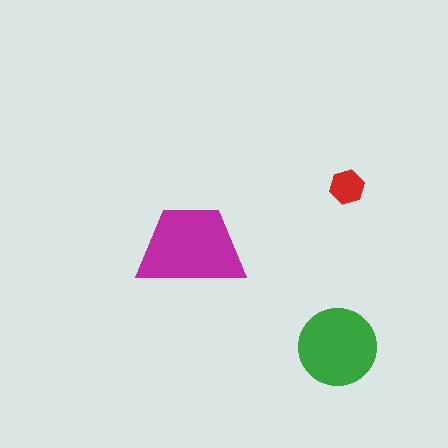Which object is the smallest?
The red hexagon.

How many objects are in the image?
There are 3 objects in the image.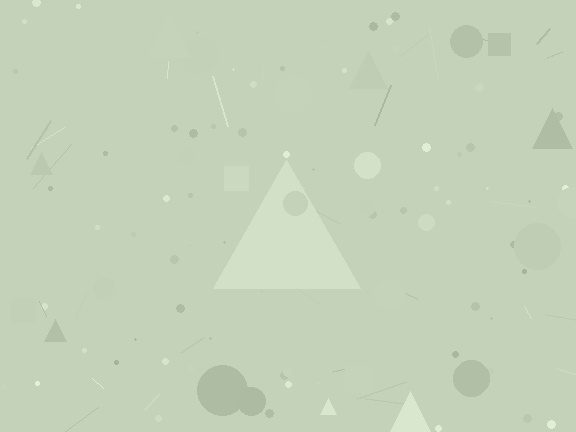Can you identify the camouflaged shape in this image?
The camouflaged shape is a triangle.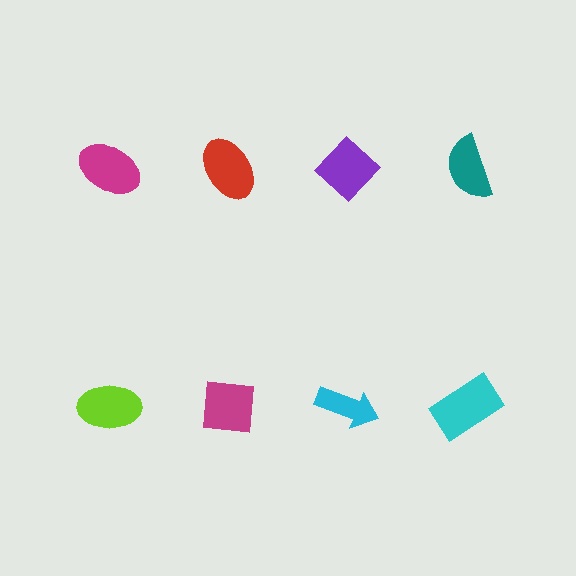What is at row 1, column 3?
A purple diamond.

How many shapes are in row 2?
4 shapes.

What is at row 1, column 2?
A red ellipse.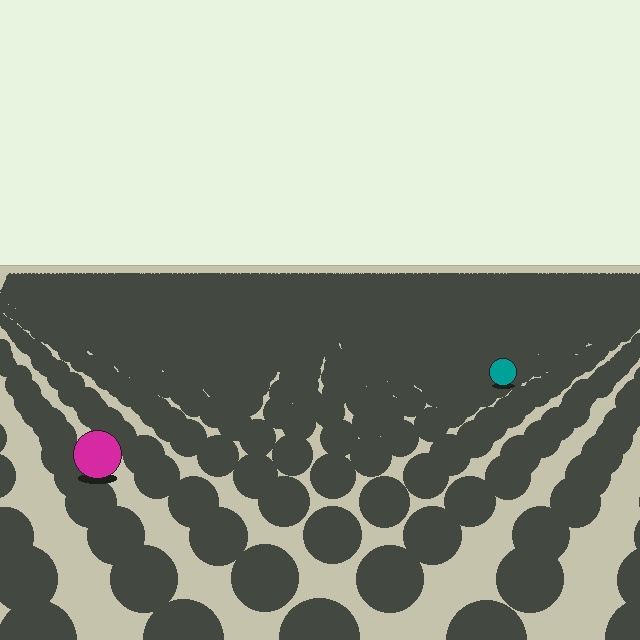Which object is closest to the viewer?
The magenta circle is closest. The texture marks near it are larger and more spread out.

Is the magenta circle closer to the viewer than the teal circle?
Yes. The magenta circle is closer — you can tell from the texture gradient: the ground texture is coarser near it.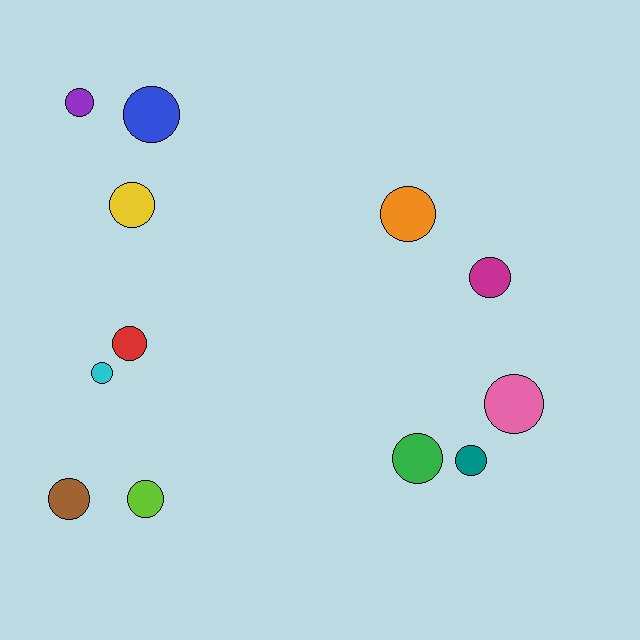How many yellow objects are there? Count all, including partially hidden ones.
There is 1 yellow object.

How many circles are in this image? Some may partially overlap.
There are 12 circles.